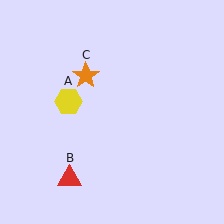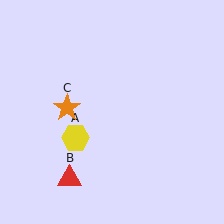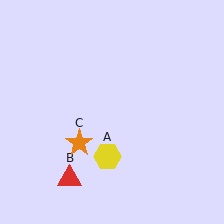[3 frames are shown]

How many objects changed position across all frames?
2 objects changed position: yellow hexagon (object A), orange star (object C).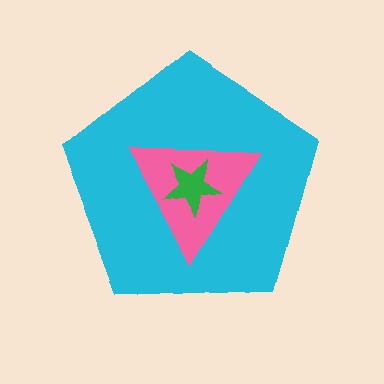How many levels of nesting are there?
3.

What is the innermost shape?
The green star.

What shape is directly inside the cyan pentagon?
The pink triangle.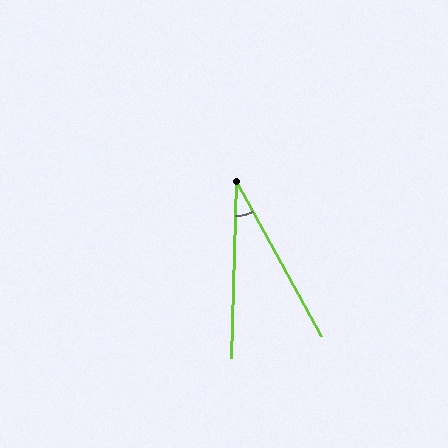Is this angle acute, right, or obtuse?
It is acute.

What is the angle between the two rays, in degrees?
Approximately 30 degrees.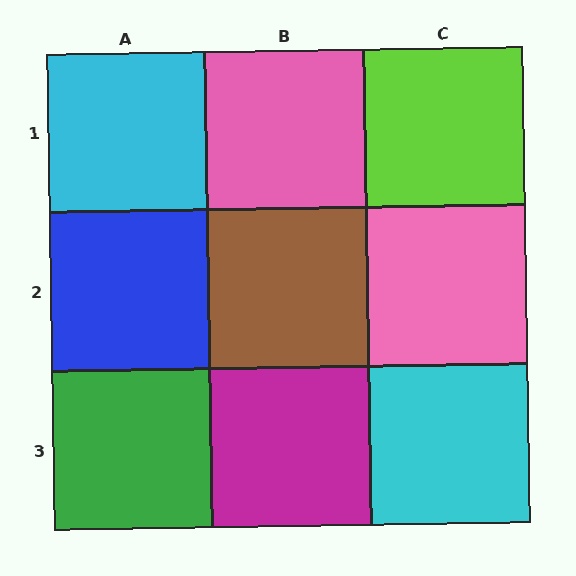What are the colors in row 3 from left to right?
Green, magenta, cyan.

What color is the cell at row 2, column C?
Pink.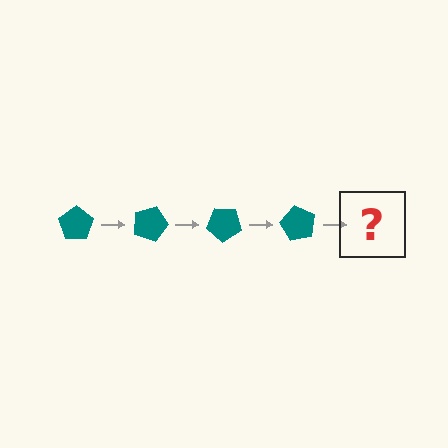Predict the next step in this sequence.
The next step is a teal pentagon rotated 80 degrees.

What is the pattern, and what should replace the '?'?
The pattern is that the pentagon rotates 20 degrees each step. The '?' should be a teal pentagon rotated 80 degrees.